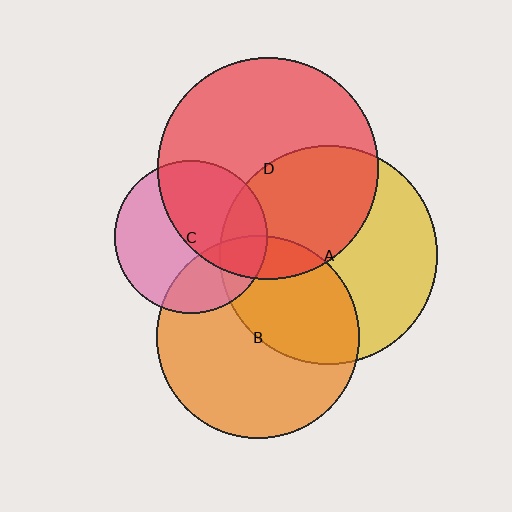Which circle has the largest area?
Circle D (red).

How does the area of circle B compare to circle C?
Approximately 1.8 times.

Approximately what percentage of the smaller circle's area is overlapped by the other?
Approximately 40%.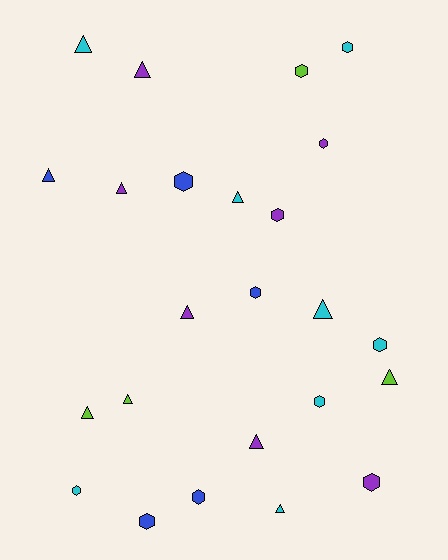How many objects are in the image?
There are 24 objects.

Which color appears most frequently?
Cyan, with 8 objects.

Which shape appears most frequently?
Triangle, with 12 objects.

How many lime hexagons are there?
There is 1 lime hexagon.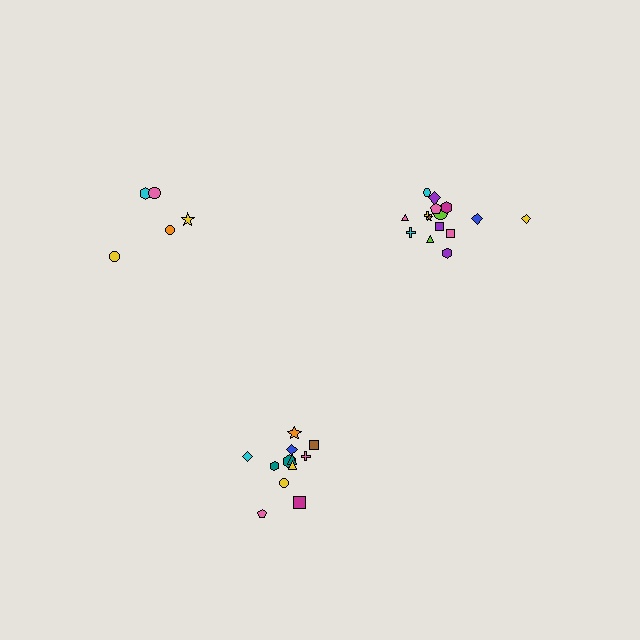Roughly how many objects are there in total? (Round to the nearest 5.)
Roughly 30 objects in total.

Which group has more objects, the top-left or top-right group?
The top-right group.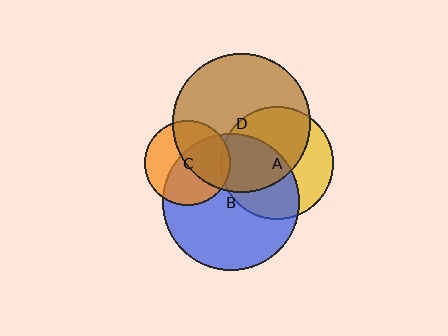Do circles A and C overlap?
Yes.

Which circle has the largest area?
Circle D (brown).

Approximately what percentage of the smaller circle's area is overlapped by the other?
Approximately 5%.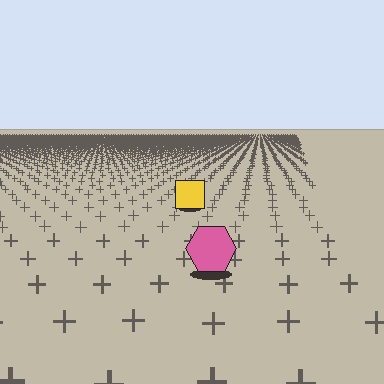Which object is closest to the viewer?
The pink hexagon is closest. The texture marks near it are larger and more spread out.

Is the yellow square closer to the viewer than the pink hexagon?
No. The pink hexagon is closer — you can tell from the texture gradient: the ground texture is coarser near it.